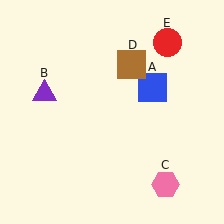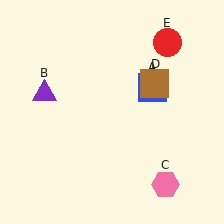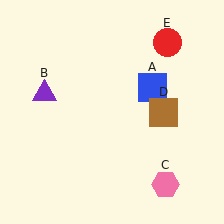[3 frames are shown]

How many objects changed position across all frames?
1 object changed position: brown square (object D).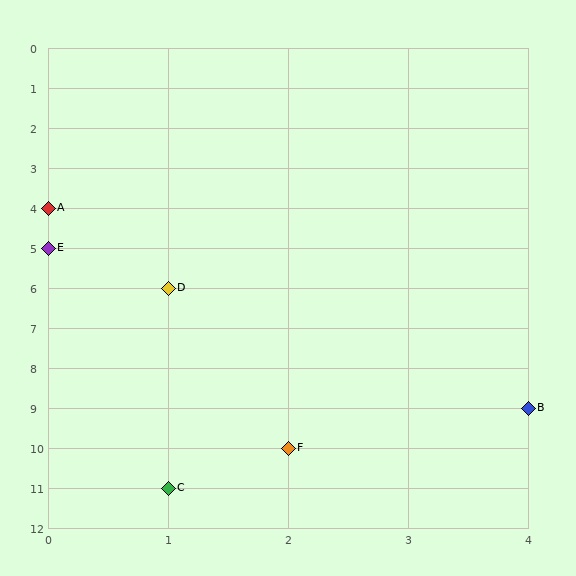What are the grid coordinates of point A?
Point A is at grid coordinates (0, 4).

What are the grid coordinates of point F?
Point F is at grid coordinates (2, 10).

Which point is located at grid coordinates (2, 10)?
Point F is at (2, 10).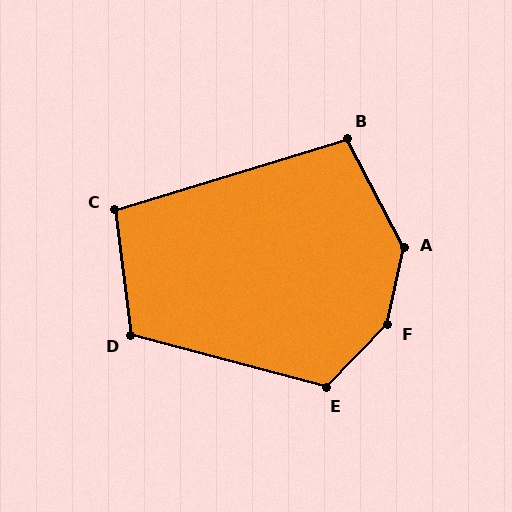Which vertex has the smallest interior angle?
C, at approximately 100 degrees.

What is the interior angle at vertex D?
Approximately 112 degrees (obtuse).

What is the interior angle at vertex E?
Approximately 120 degrees (obtuse).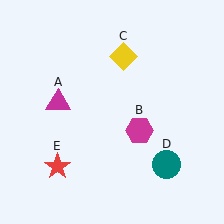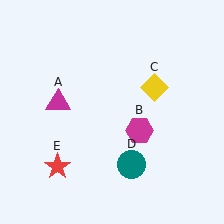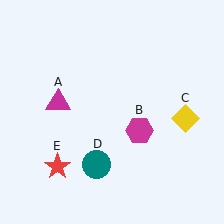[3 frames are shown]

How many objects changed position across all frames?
2 objects changed position: yellow diamond (object C), teal circle (object D).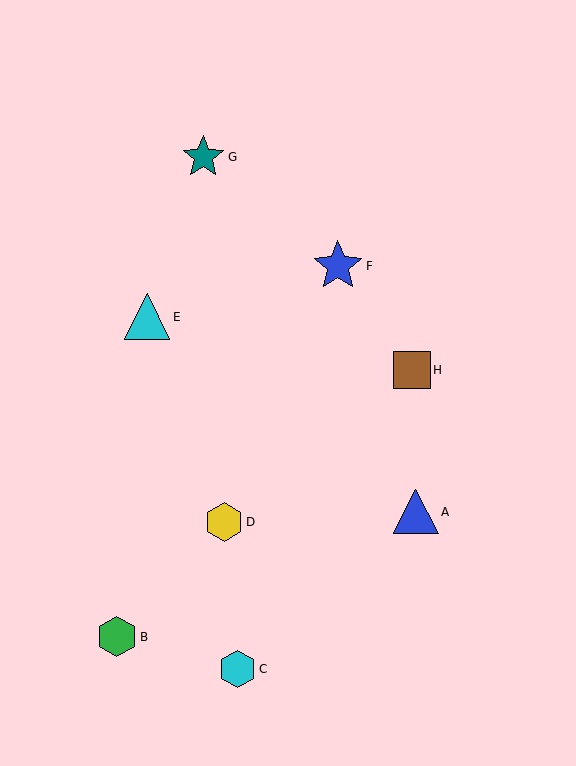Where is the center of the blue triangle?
The center of the blue triangle is at (416, 512).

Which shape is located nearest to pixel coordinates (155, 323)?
The cyan triangle (labeled E) at (147, 317) is nearest to that location.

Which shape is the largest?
The blue star (labeled F) is the largest.